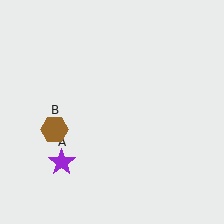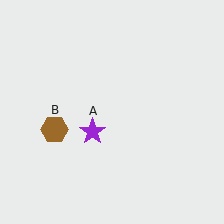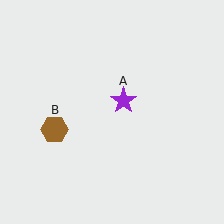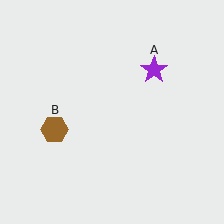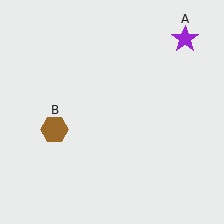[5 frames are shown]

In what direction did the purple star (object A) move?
The purple star (object A) moved up and to the right.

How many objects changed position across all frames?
1 object changed position: purple star (object A).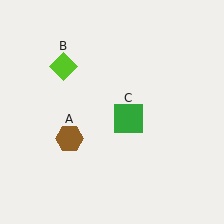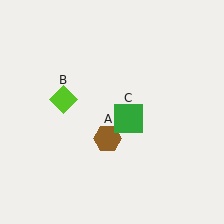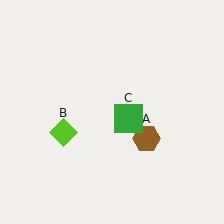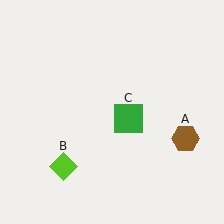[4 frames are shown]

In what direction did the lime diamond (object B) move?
The lime diamond (object B) moved down.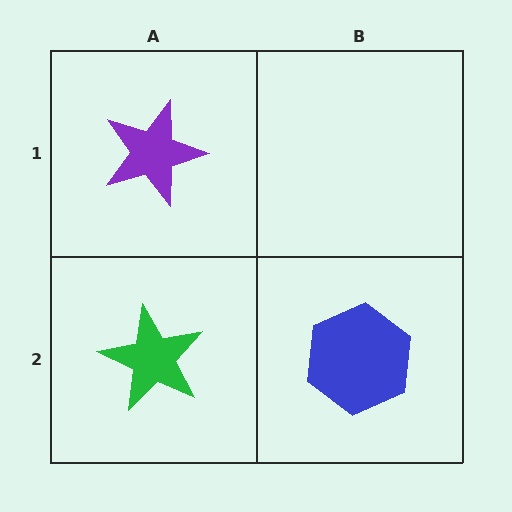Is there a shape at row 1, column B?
No, that cell is empty.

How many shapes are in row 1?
1 shape.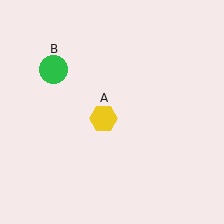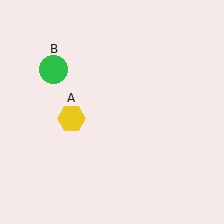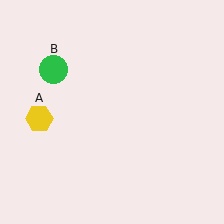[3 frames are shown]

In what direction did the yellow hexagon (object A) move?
The yellow hexagon (object A) moved left.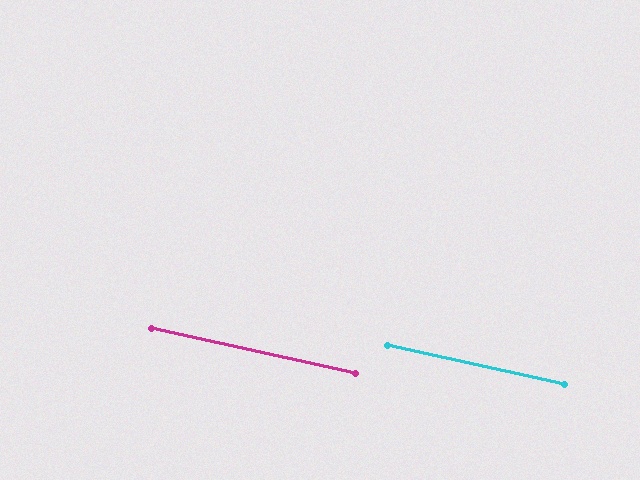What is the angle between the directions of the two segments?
Approximately 0 degrees.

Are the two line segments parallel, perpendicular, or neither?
Parallel — their directions differ by only 0.0°.